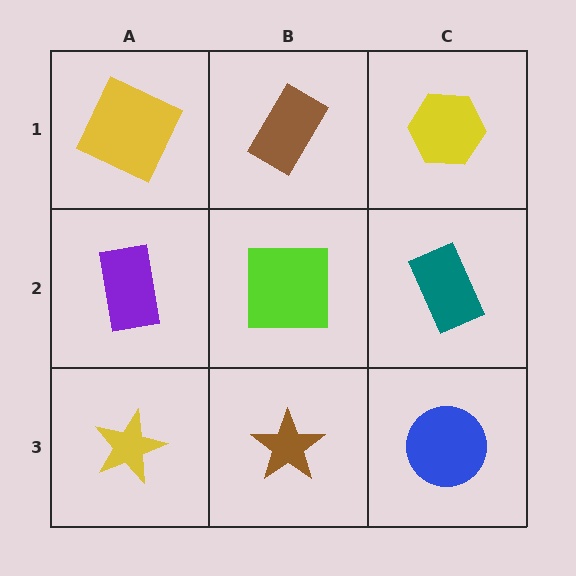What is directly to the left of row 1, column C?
A brown rectangle.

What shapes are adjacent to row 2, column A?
A yellow square (row 1, column A), a yellow star (row 3, column A), a lime square (row 2, column B).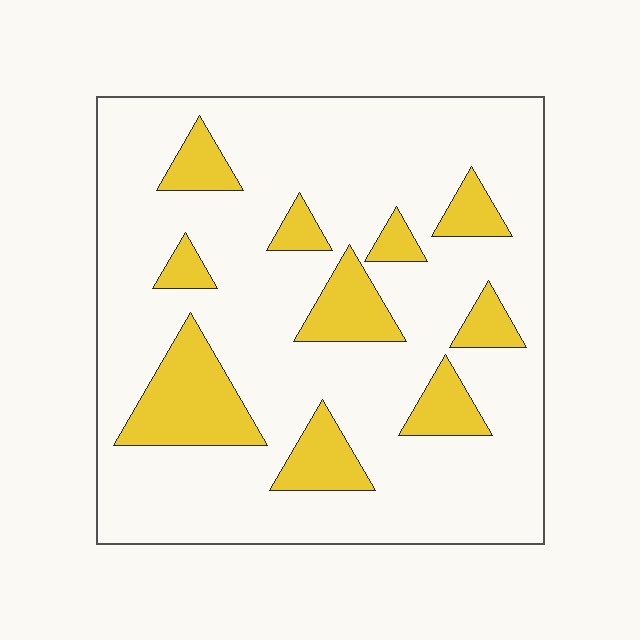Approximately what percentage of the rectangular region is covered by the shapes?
Approximately 20%.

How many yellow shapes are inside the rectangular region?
10.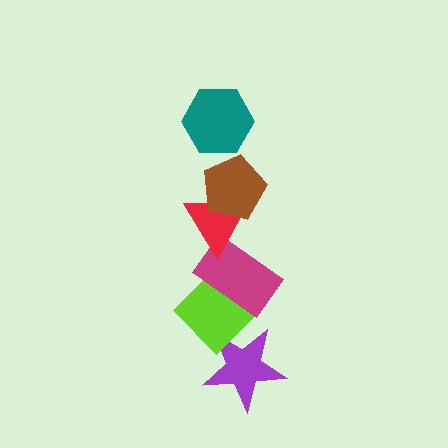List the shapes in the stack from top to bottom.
From top to bottom: the teal hexagon, the brown pentagon, the red triangle, the magenta rectangle, the lime diamond, the purple star.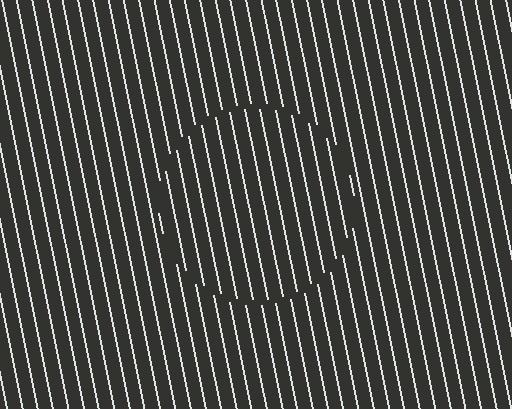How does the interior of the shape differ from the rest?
The interior of the shape contains the same grating, shifted by half a period — the contour is defined by the phase discontinuity where line-ends from the inner and outer gratings abut.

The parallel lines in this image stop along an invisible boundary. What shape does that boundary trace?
An illusory circle. The interior of the shape contains the same grating, shifted by half a period — the contour is defined by the phase discontinuity where line-ends from the inner and outer gratings abut.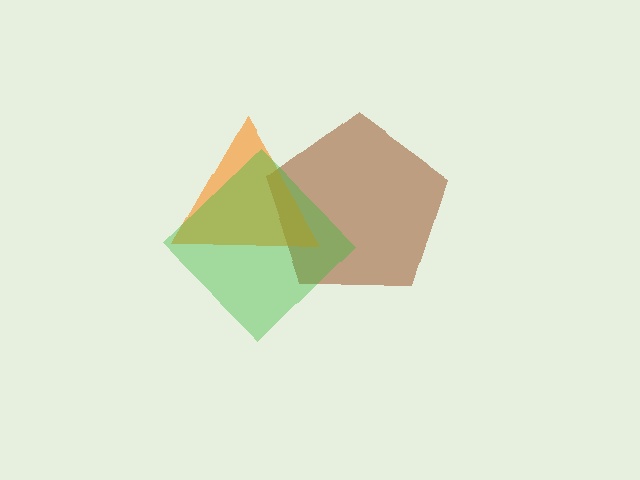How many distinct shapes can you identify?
There are 3 distinct shapes: a brown pentagon, an orange triangle, a green diamond.